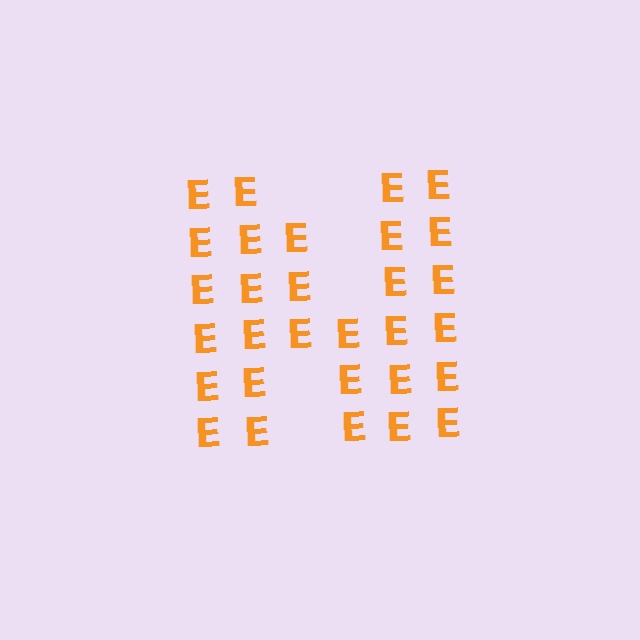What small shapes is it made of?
It is made of small letter E's.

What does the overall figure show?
The overall figure shows the letter N.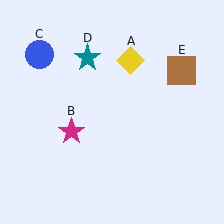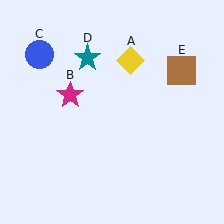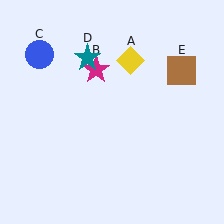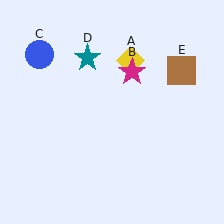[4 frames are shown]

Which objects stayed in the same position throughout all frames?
Yellow diamond (object A) and blue circle (object C) and teal star (object D) and brown square (object E) remained stationary.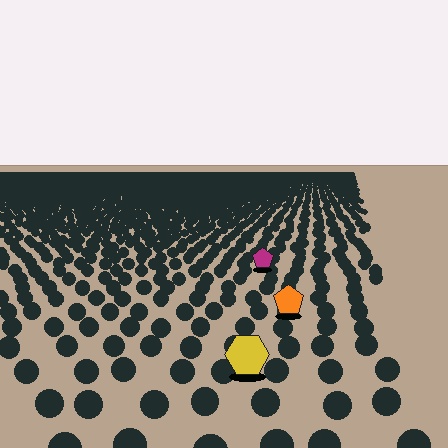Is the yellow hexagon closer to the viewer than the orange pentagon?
Yes. The yellow hexagon is closer — you can tell from the texture gradient: the ground texture is coarser near it.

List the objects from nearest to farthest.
From nearest to farthest: the yellow hexagon, the orange pentagon, the magenta pentagon.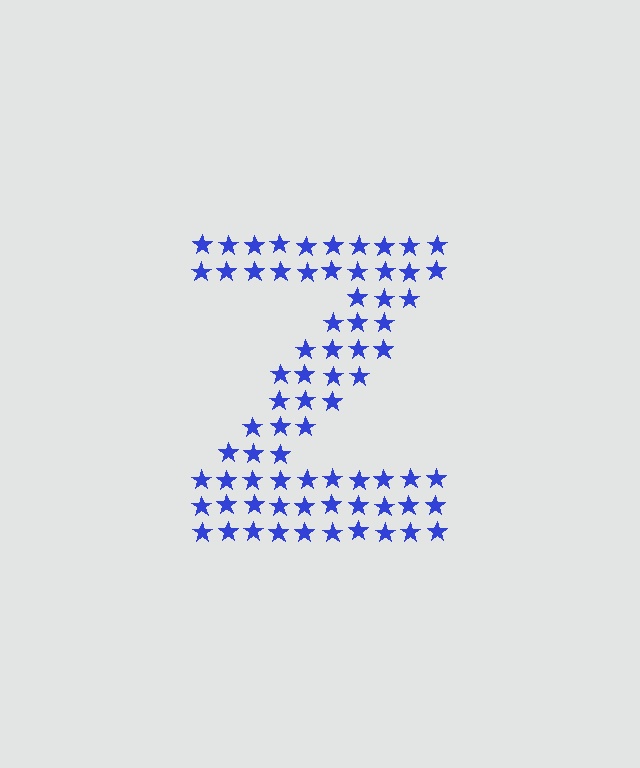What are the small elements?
The small elements are stars.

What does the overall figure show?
The overall figure shows the letter Z.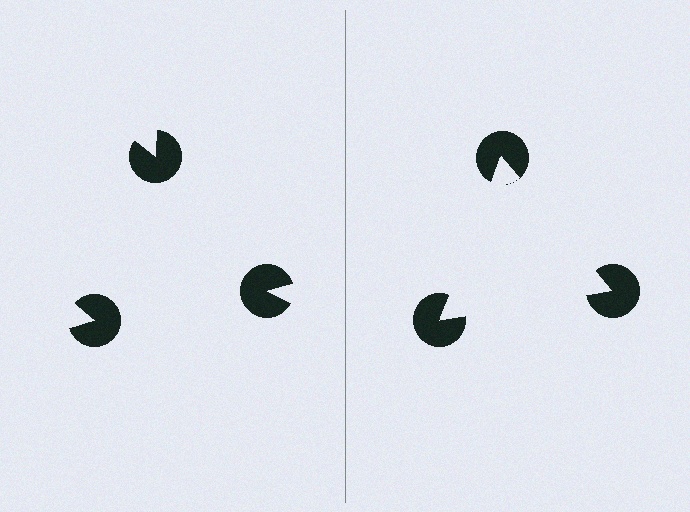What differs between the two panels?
The pac-man discs are positioned identically on both sides; only the wedge orientations differ. On the right they align to a triangle; on the left they are misaligned.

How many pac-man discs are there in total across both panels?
6 — 3 on each side.